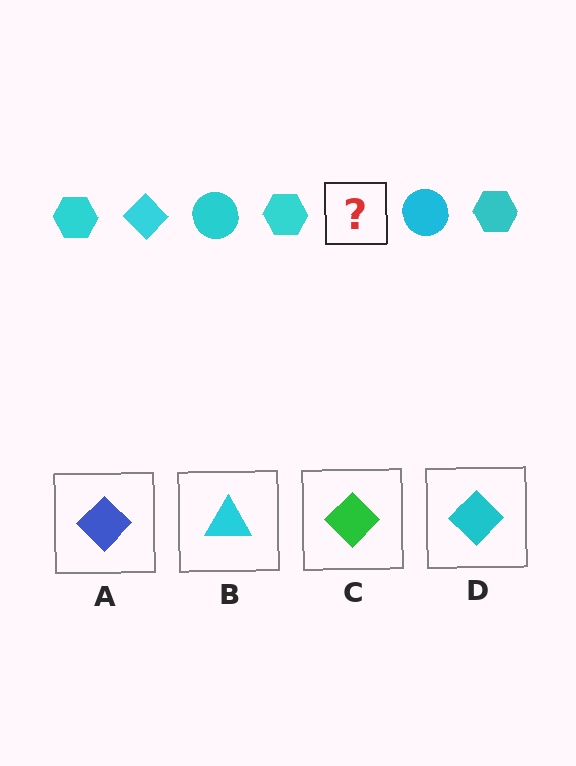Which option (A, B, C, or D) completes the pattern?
D.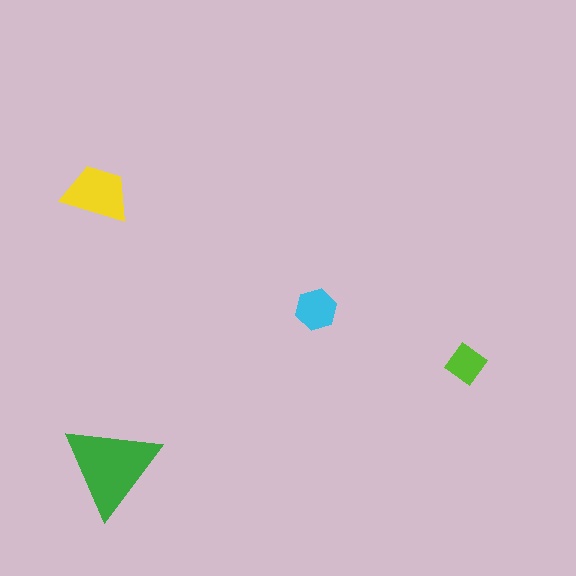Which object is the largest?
The green triangle.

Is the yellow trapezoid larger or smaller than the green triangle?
Smaller.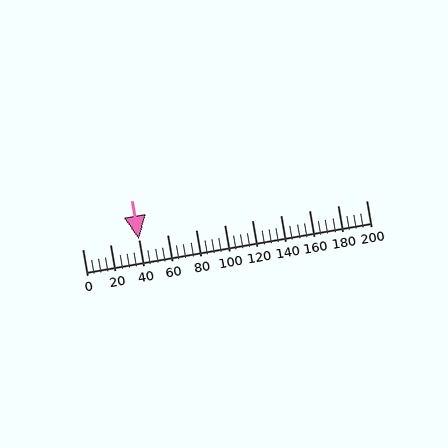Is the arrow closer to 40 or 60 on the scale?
The arrow is closer to 40.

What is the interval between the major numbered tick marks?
The major tick marks are spaced 20 units apart.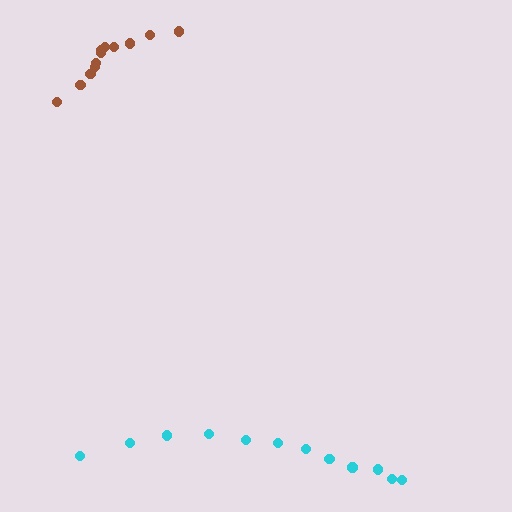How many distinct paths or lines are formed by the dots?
There are 2 distinct paths.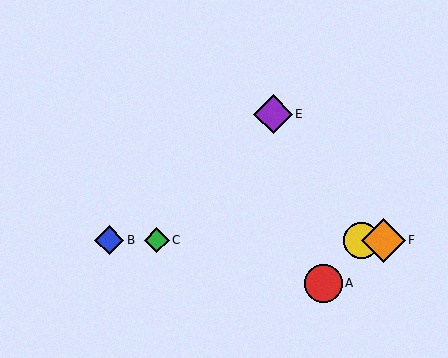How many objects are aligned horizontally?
4 objects (B, C, D, F) are aligned horizontally.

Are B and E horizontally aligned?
No, B is at y≈240 and E is at y≈114.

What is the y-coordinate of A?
Object A is at y≈283.